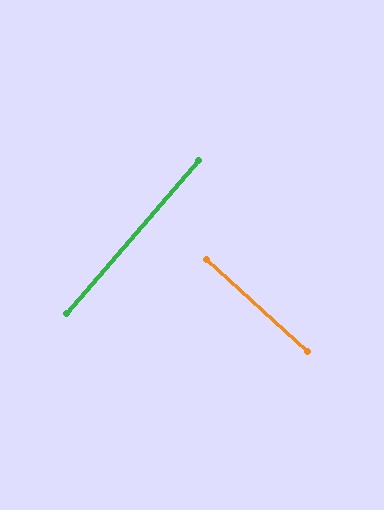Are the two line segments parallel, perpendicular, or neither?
Perpendicular — they meet at approximately 89°.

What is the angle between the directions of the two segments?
Approximately 89 degrees.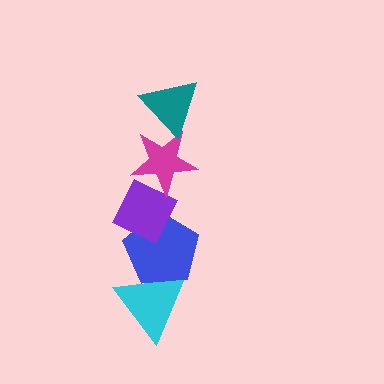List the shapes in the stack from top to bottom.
From top to bottom: the teal triangle, the magenta star, the purple diamond, the blue pentagon, the cyan triangle.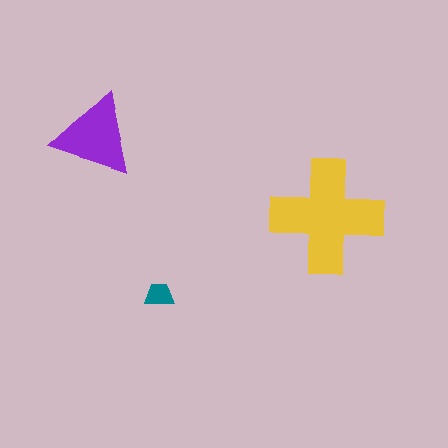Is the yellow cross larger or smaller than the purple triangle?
Larger.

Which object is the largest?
The yellow cross.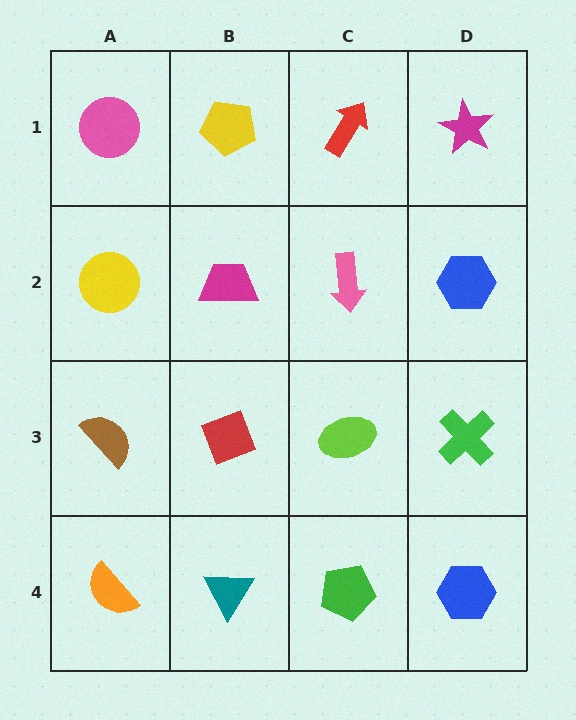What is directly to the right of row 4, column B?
A green pentagon.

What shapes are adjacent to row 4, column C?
A lime ellipse (row 3, column C), a teal triangle (row 4, column B), a blue hexagon (row 4, column D).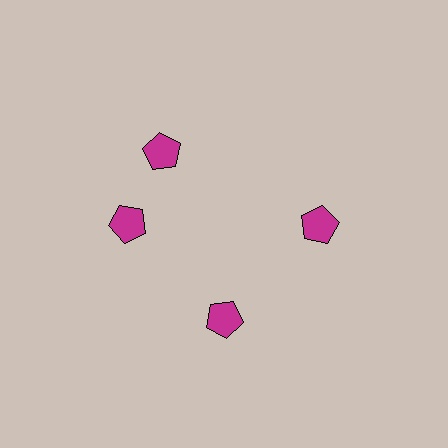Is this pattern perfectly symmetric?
No. The 4 magenta pentagons are arranged in a ring, but one element near the 12 o'clock position is rotated out of alignment along the ring, breaking the 4-fold rotational symmetry.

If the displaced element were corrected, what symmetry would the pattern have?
It would have 4-fold rotational symmetry — the pattern would map onto itself every 90 degrees.